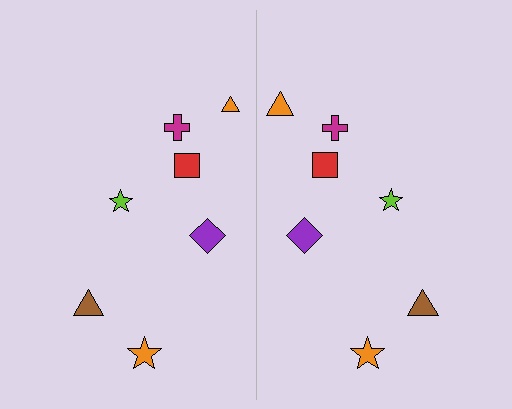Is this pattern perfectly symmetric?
No, the pattern is not perfectly symmetric. The orange triangle on the right side has a different size than its mirror counterpart.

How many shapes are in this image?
There are 14 shapes in this image.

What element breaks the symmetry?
The orange triangle on the right side has a different size than its mirror counterpart.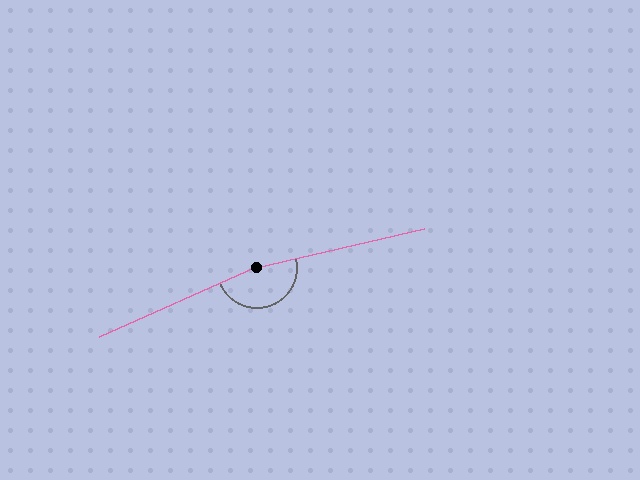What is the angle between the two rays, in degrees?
Approximately 169 degrees.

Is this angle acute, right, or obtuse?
It is obtuse.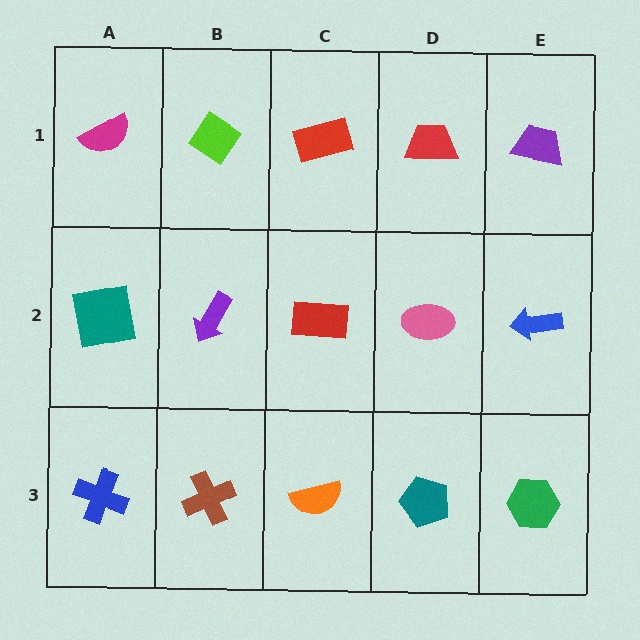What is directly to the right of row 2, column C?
A pink ellipse.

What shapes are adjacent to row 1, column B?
A purple arrow (row 2, column B), a magenta semicircle (row 1, column A), a red rectangle (row 1, column C).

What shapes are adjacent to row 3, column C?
A red rectangle (row 2, column C), a brown cross (row 3, column B), a teal pentagon (row 3, column D).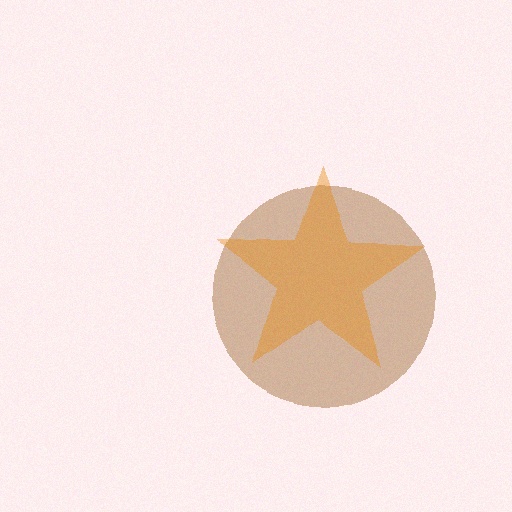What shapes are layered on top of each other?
The layered shapes are: a brown circle, an orange star.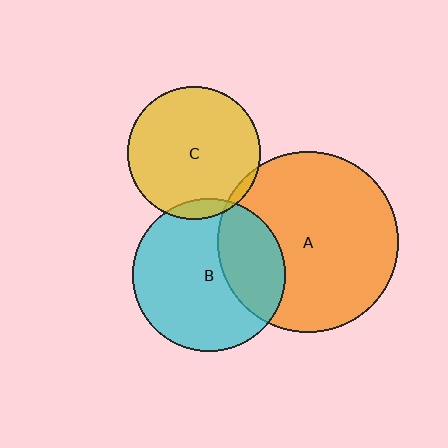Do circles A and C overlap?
Yes.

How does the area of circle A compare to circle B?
Approximately 1.4 times.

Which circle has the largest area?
Circle A (orange).